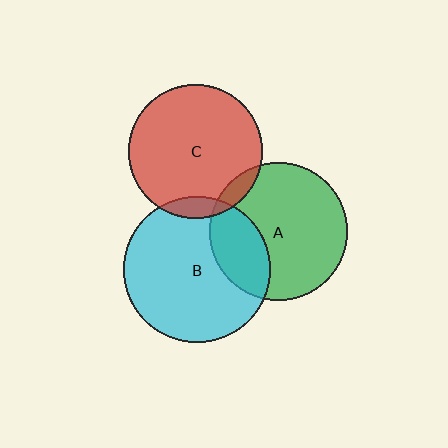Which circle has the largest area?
Circle B (cyan).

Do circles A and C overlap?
Yes.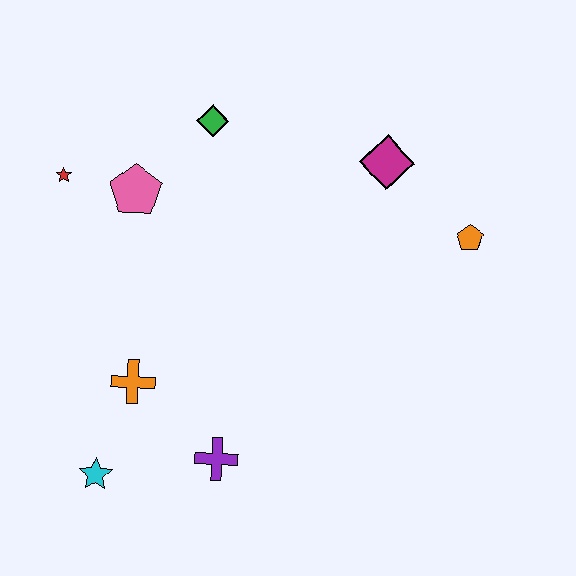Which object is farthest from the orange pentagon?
The cyan star is farthest from the orange pentagon.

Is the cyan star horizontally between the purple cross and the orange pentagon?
No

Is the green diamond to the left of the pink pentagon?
No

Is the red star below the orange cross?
No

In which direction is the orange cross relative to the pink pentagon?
The orange cross is below the pink pentagon.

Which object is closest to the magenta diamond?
The orange pentagon is closest to the magenta diamond.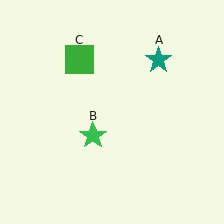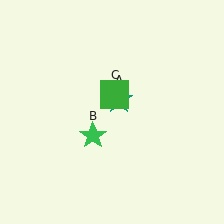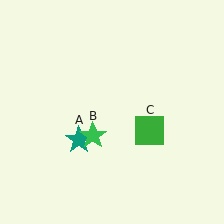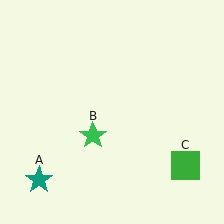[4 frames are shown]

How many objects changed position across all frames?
2 objects changed position: teal star (object A), green square (object C).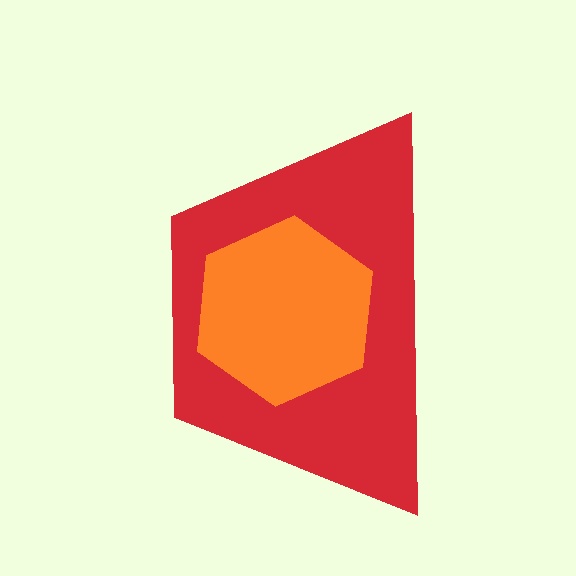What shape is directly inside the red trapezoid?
The orange hexagon.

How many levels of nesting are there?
2.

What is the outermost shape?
The red trapezoid.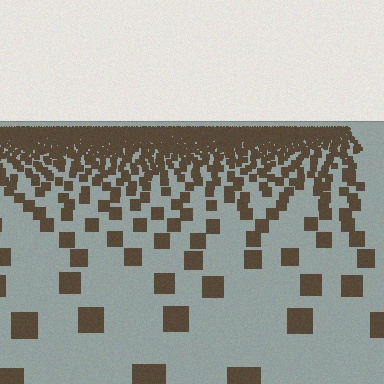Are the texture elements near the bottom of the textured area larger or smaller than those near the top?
Larger. Near the bottom, elements are closer to the viewer and appear at a bigger on-screen size.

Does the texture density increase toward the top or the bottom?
Density increases toward the top.